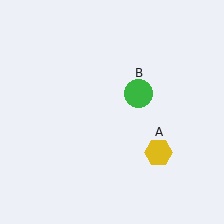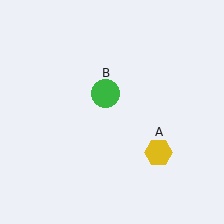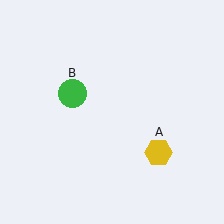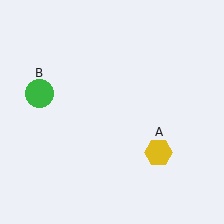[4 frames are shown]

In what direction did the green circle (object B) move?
The green circle (object B) moved left.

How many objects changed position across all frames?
1 object changed position: green circle (object B).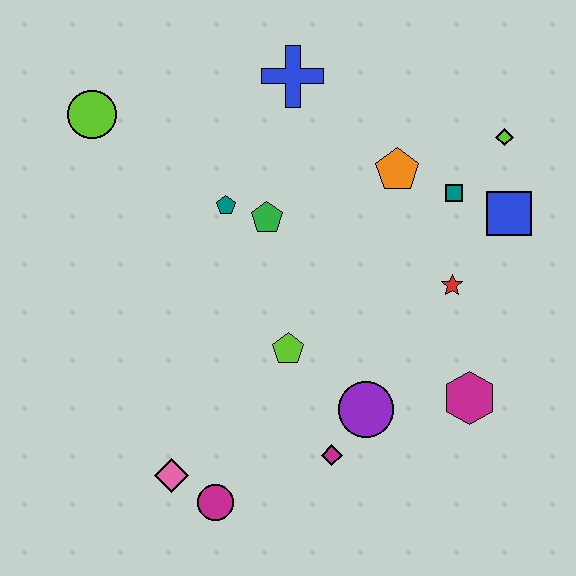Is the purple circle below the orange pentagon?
Yes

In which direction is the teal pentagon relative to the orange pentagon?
The teal pentagon is to the left of the orange pentagon.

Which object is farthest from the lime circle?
The magenta hexagon is farthest from the lime circle.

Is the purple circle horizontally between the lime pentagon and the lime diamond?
Yes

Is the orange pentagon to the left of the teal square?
Yes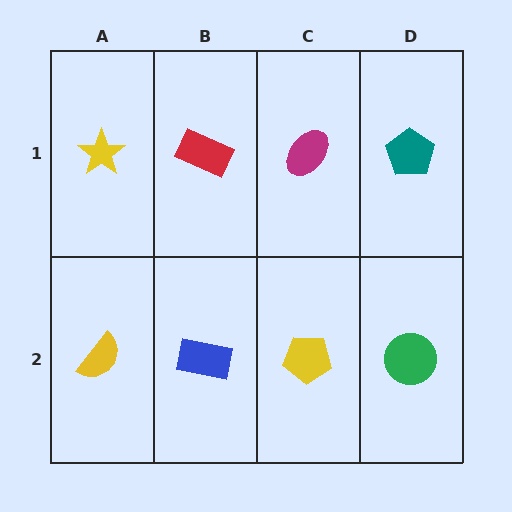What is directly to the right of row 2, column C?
A green circle.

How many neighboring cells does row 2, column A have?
2.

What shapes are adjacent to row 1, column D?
A green circle (row 2, column D), a magenta ellipse (row 1, column C).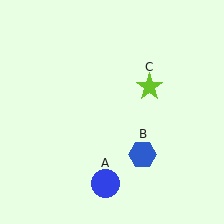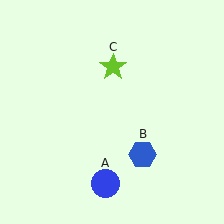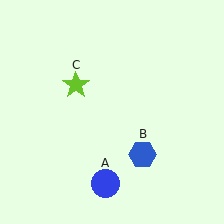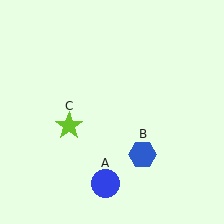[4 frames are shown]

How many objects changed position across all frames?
1 object changed position: lime star (object C).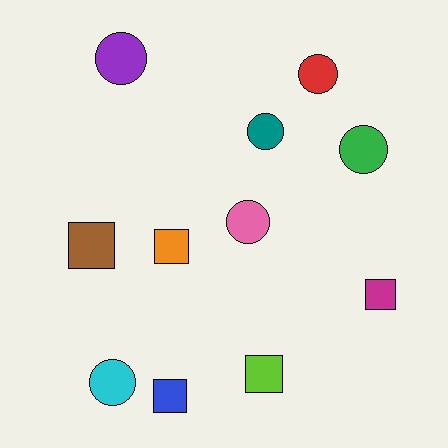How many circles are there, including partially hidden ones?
There are 6 circles.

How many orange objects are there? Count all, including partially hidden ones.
There is 1 orange object.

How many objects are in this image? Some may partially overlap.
There are 11 objects.